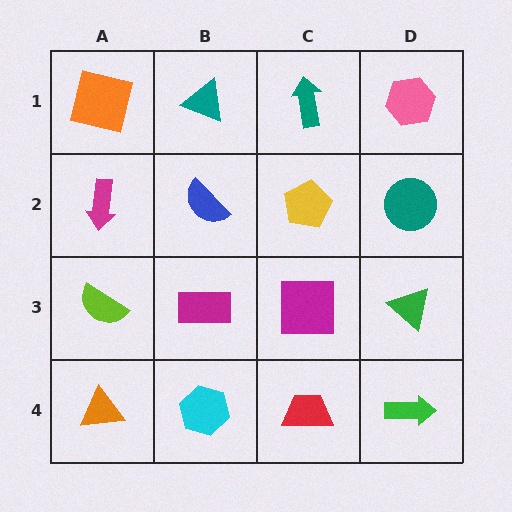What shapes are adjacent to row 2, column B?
A teal triangle (row 1, column B), a magenta rectangle (row 3, column B), a magenta arrow (row 2, column A), a yellow pentagon (row 2, column C).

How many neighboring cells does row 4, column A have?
2.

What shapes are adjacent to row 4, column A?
A lime semicircle (row 3, column A), a cyan hexagon (row 4, column B).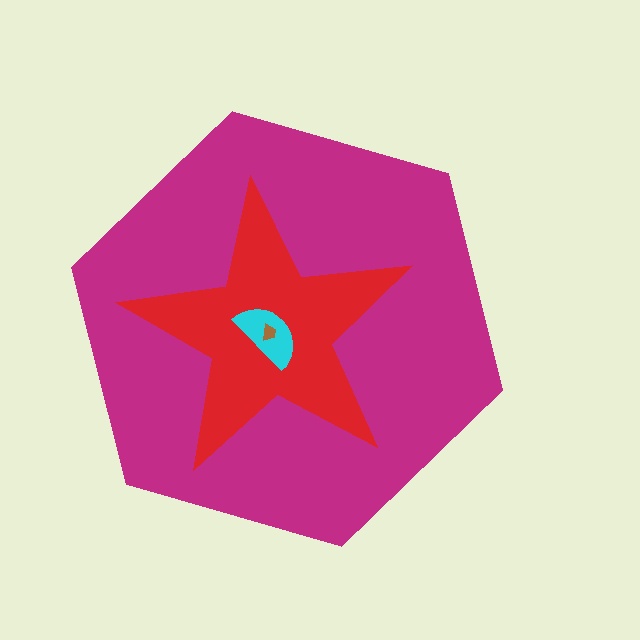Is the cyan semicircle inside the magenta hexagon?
Yes.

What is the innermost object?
The brown trapezoid.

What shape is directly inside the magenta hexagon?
The red star.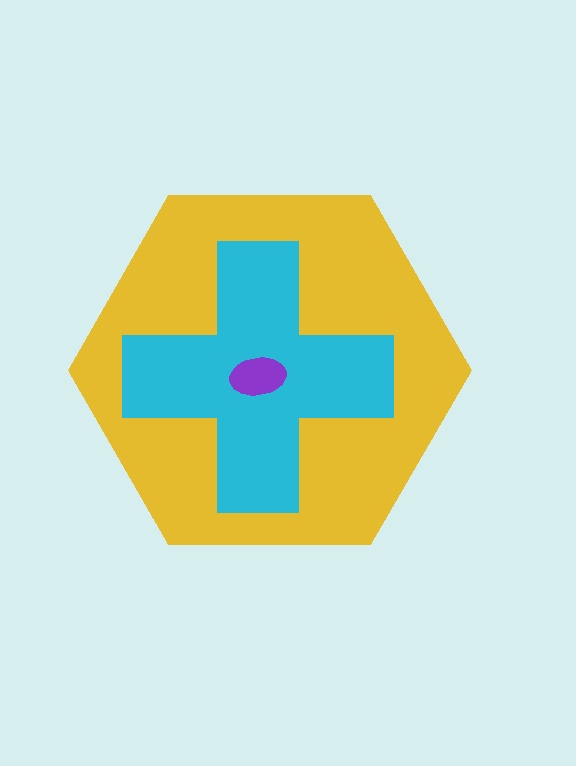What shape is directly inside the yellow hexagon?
The cyan cross.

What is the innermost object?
The purple ellipse.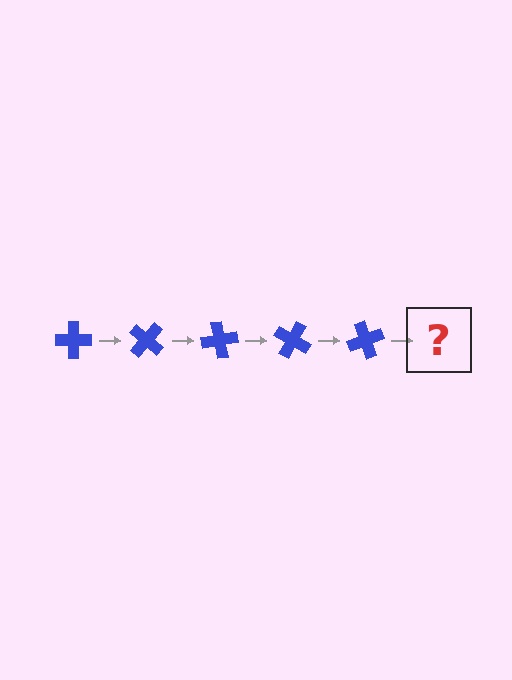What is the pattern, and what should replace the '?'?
The pattern is that the cross rotates 40 degrees each step. The '?' should be a blue cross rotated 200 degrees.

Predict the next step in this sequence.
The next step is a blue cross rotated 200 degrees.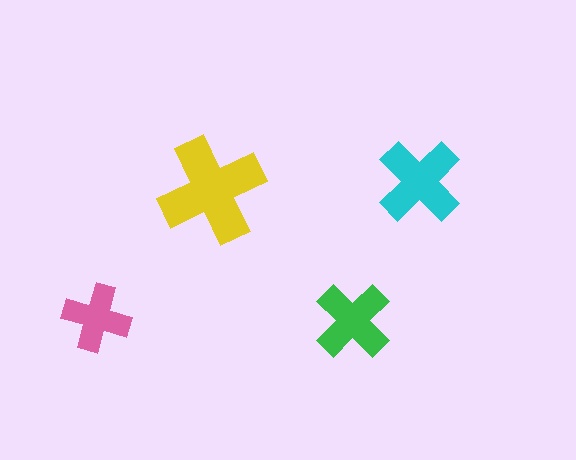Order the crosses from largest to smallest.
the yellow one, the cyan one, the green one, the pink one.